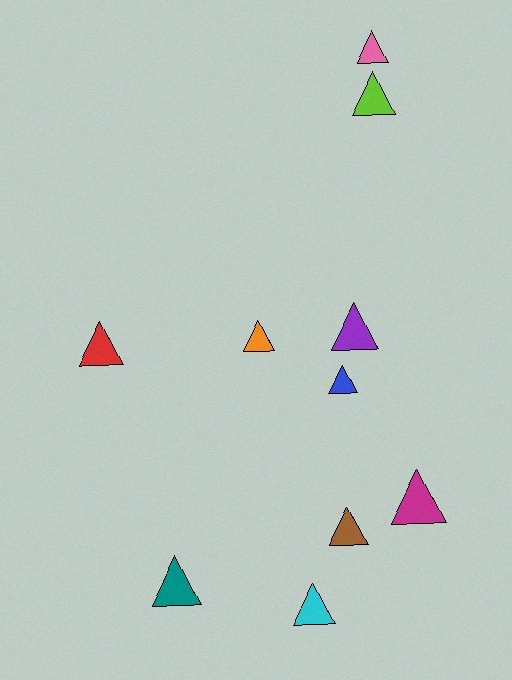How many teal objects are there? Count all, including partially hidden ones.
There is 1 teal object.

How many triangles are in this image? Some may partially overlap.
There are 10 triangles.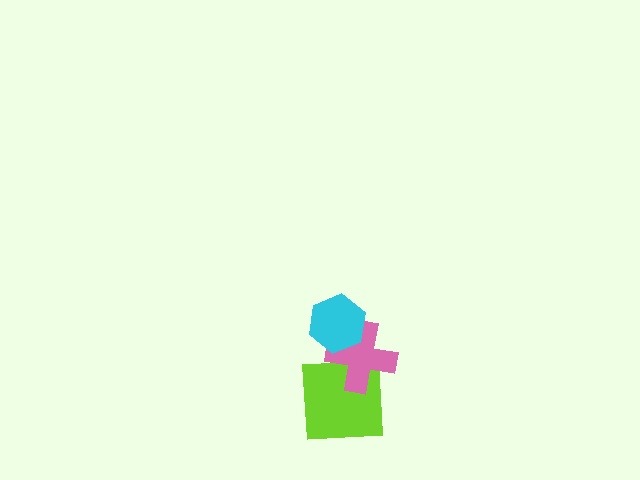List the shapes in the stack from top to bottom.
From top to bottom: the cyan hexagon, the pink cross, the lime square.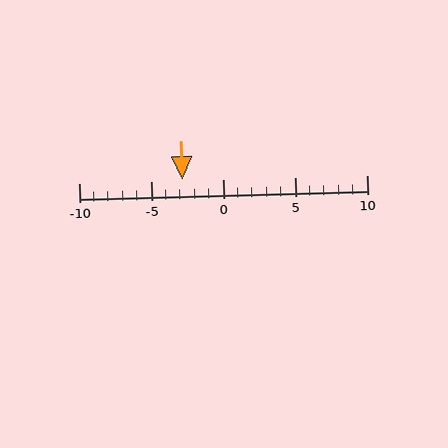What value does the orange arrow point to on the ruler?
The orange arrow points to approximately -3.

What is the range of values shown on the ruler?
The ruler shows values from -10 to 10.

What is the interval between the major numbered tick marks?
The major tick marks are spaced 5 units apart.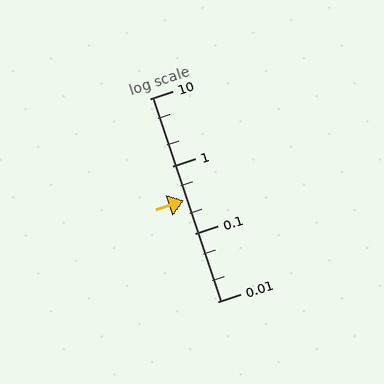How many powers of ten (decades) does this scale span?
The scale spans 3 decades, from 0.01 to 10.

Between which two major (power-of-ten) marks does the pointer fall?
The pointer is between 0.1 and 1.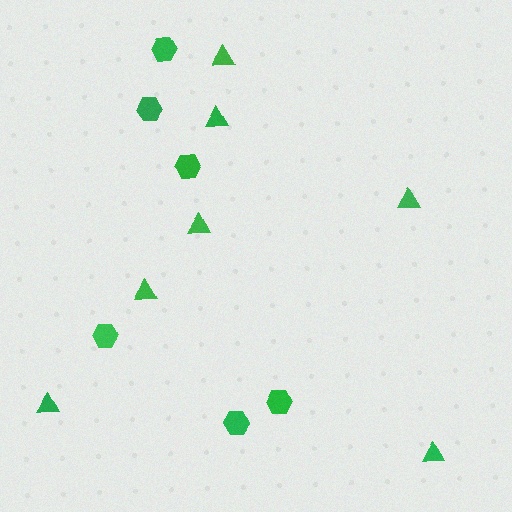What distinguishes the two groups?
There are 2 groups: one group of triangles (7) and one group of hexagons (6).